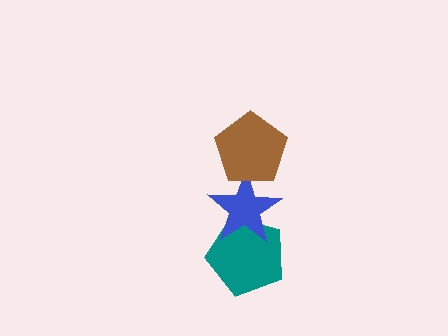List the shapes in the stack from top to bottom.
From top to bottom: the brown pentagon, the blue star, the teal pentagon.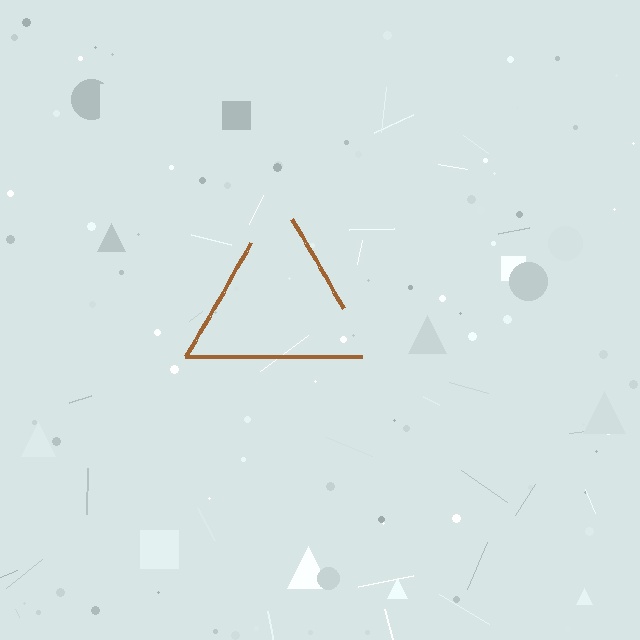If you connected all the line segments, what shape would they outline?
They would outline a triangle.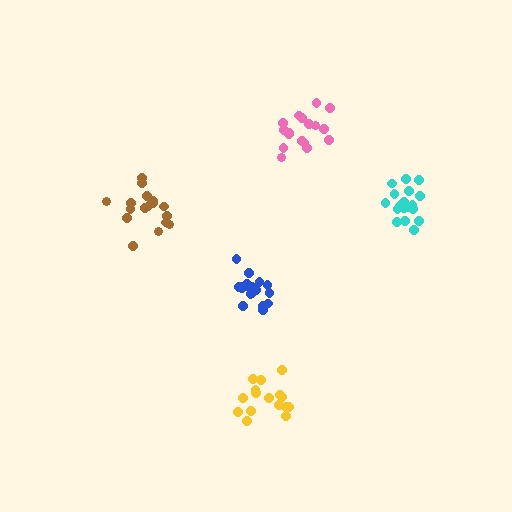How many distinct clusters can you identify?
There are 5 distinct clusters.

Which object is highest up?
The pink cluster is topmost.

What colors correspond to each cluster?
The clusters are colored: brown, cyan, pink, blue, yellow.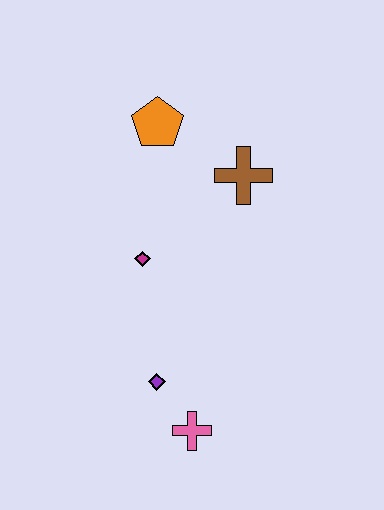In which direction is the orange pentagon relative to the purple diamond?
The orange pentagon is above the purple diamond.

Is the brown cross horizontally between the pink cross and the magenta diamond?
No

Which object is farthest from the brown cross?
The pink cross is farthest from the brown cross.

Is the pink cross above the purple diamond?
No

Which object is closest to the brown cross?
The orange pentagon is closest to the brown cross.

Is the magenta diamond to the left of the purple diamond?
Yes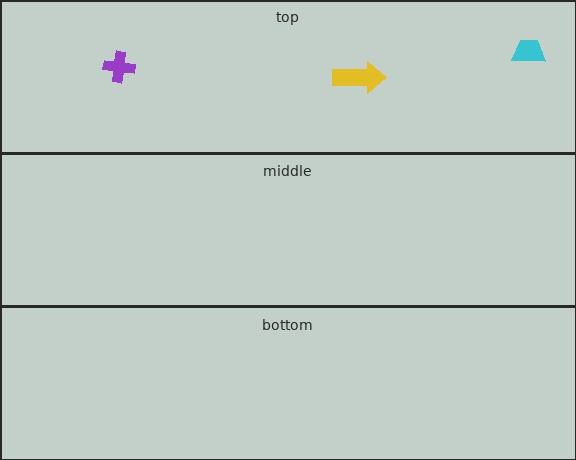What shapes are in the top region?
The yellow arrow, the purple cross, the cyan trapezoid.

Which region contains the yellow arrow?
The top region.